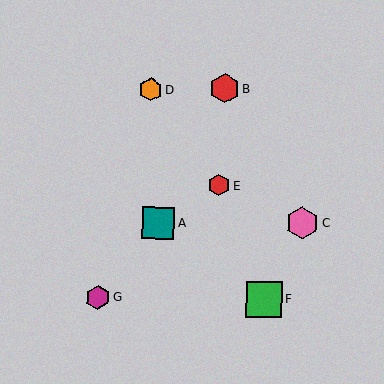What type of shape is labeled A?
Shape A is a teal square.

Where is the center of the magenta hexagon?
The center of the magenta hexagon is at (98, 297).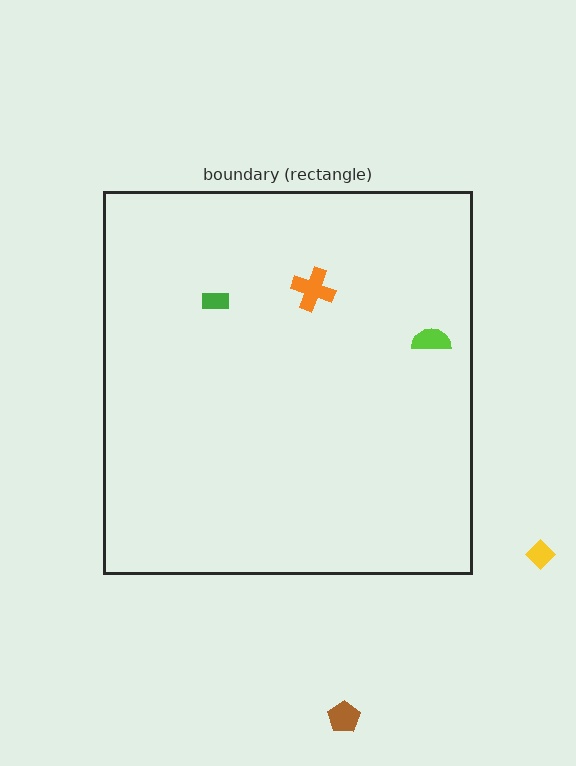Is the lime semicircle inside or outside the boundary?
Inside.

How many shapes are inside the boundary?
3 inside, 2 outside.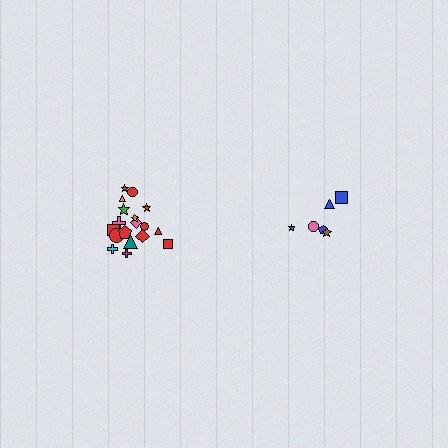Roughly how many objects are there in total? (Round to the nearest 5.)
Roughly 25 objects in total.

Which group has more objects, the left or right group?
The left group.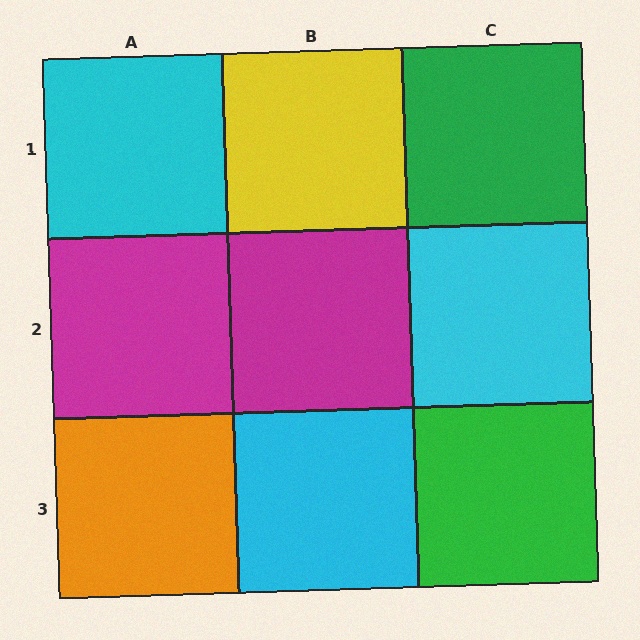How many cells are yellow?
1 cell is yellow.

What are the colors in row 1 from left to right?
Cyan, yellow, green.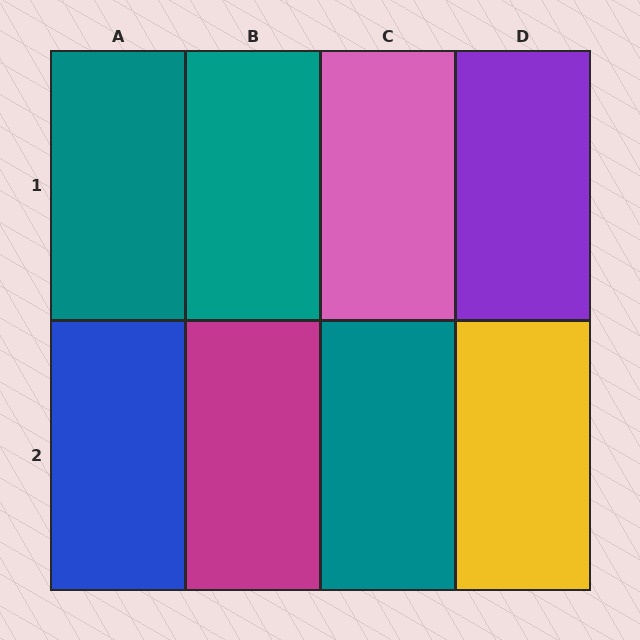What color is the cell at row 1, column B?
Teal.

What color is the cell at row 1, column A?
Teal.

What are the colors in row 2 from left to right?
Blue, magenta, teal, yellow.